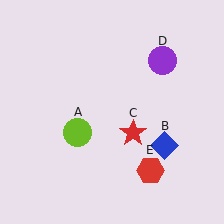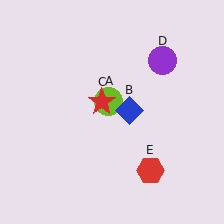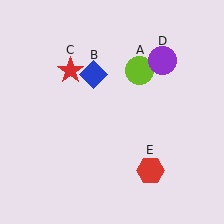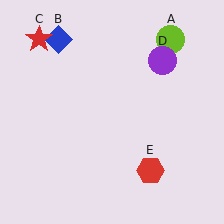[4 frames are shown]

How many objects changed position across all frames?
3 objects changed position: lime circle (object A), blue diamond (object B), red star (object C).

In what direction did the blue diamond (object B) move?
The blue diamond (object B) moved up and to the left.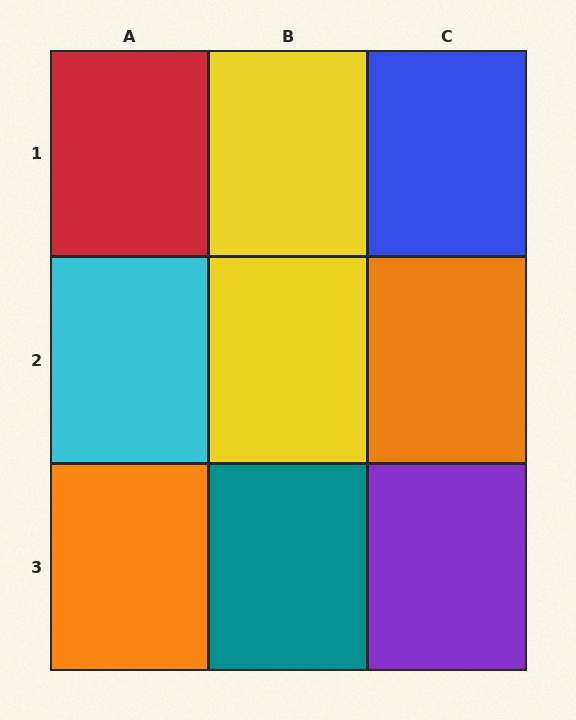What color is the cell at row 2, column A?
Cyan.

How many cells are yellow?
2 cells are yellow.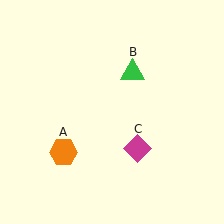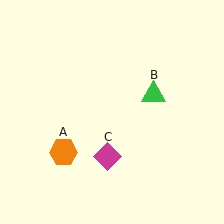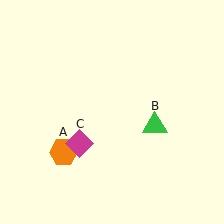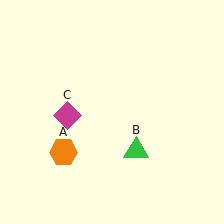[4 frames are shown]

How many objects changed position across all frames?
2 objects changed position: green triangle (object B), magenta diamond (object C).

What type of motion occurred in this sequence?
The green triangle (object B), magenta diamond (object C) rotated clockwise around the center of the scene.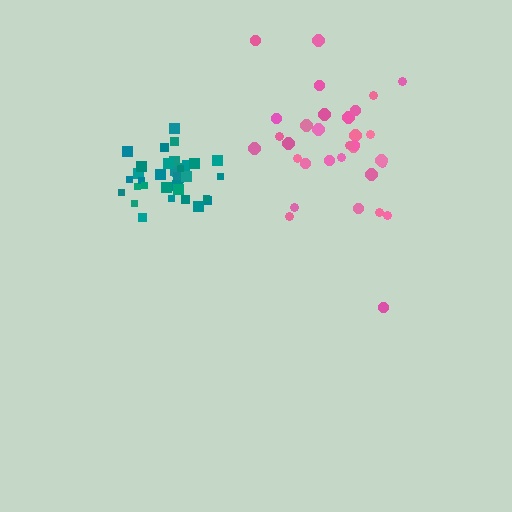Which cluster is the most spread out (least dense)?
Pink.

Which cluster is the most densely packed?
Teal.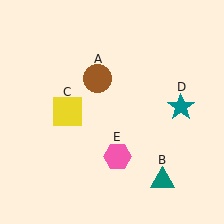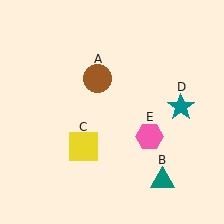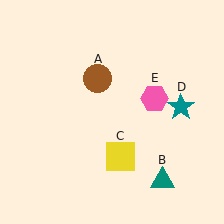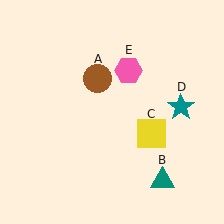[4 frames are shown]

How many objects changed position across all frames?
2 objects changed position: yellow square (object C), pink hexagon (object E).